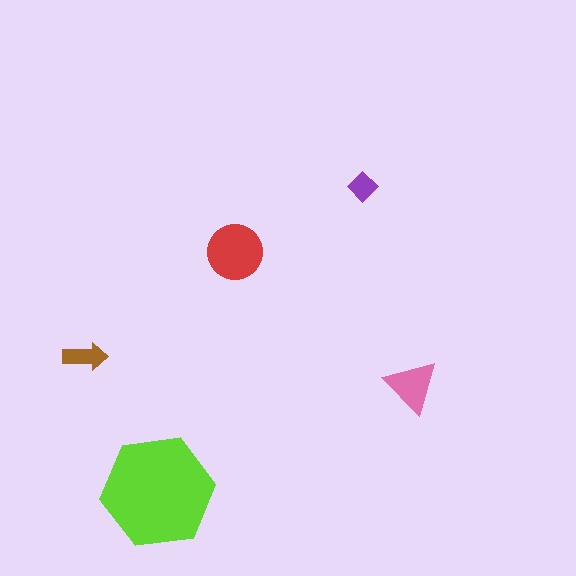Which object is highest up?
The purple diamond is topmost.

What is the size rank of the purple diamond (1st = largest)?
5th.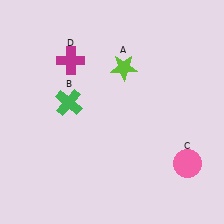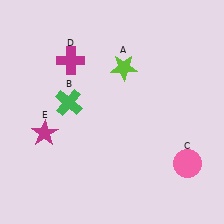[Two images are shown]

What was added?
A magenta star (E) was added in Image 2.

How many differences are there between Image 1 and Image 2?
There is 1 difference between the two images.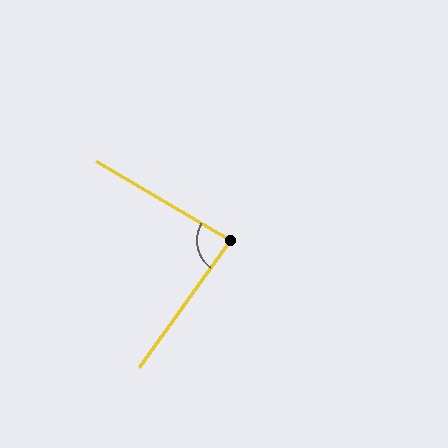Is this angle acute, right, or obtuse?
It is acute.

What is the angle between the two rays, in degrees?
Approximately 85 degrees.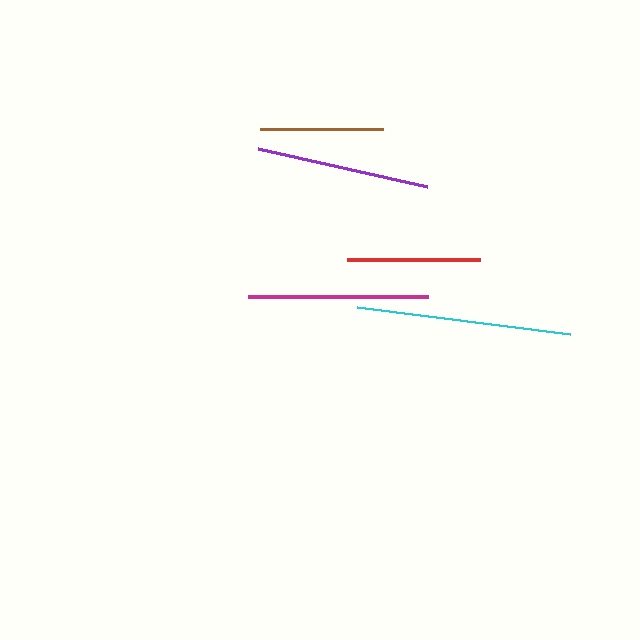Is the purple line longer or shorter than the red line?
The purple line is longer than the red line.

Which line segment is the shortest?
The brown line is the shortest at approximately 123 pixels.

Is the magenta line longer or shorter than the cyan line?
The cyan line is longer than the magenta line.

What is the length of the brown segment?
The brown segment is approximately 123 pixels long.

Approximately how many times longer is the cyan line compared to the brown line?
The cyan line is approximately 1.7 times the length of the brown line.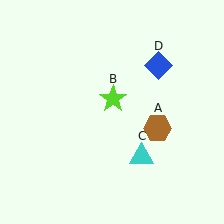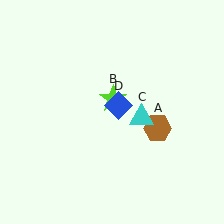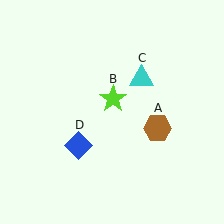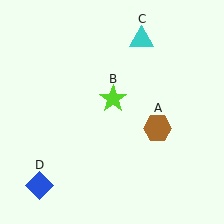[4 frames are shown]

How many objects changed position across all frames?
2 objects changed position: cyan triangle (object C), blue diamond (object D).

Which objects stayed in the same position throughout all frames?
Brown hexagon (object A) and lime star (object B) remained stationary.